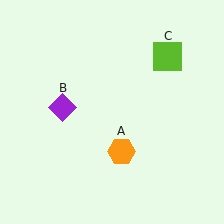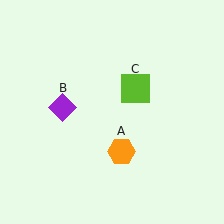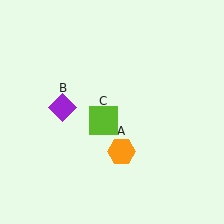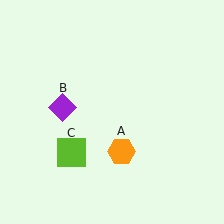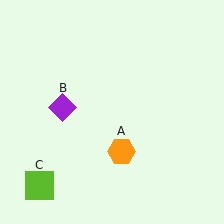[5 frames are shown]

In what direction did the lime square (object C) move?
The lime square (object C) moved down and to the left.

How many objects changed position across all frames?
1 object changed position: lime square (object C).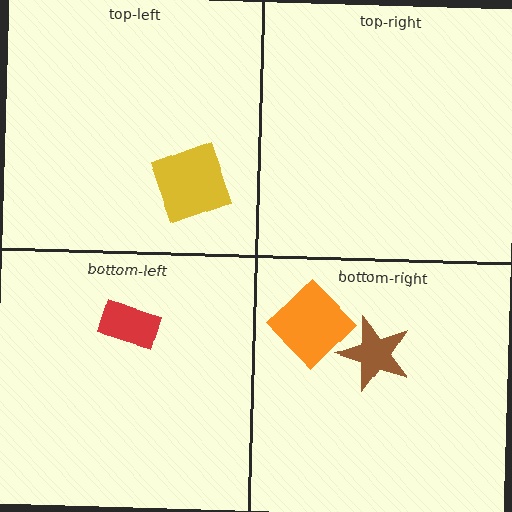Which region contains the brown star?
The bottom-right region.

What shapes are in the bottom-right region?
The orange diamond, the brown star.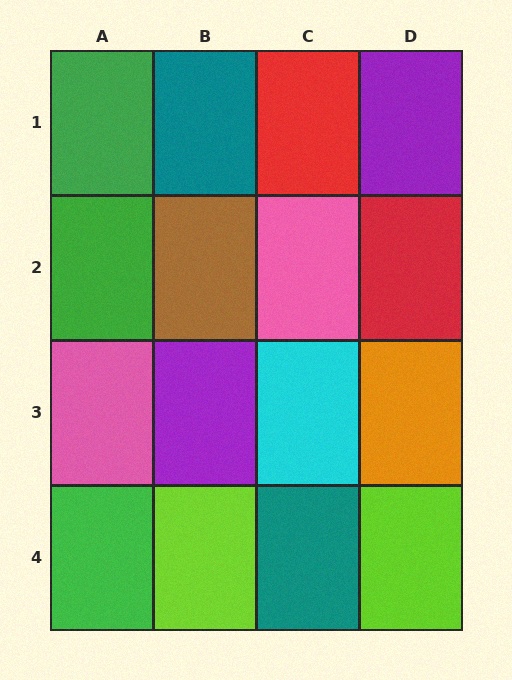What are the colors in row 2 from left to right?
Green, brown, pink, red.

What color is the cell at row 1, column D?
Purple.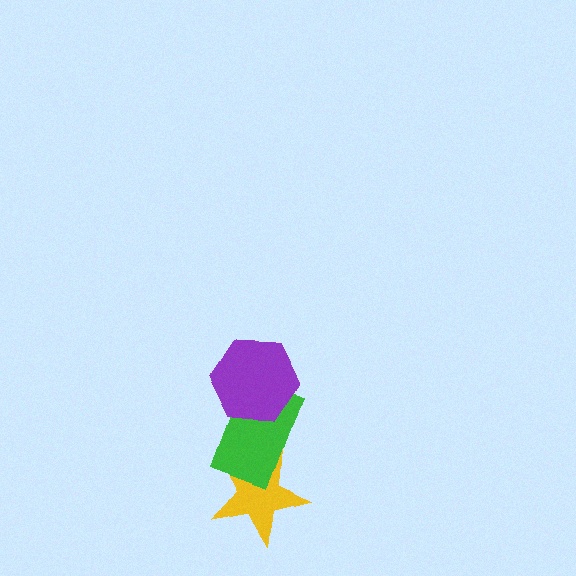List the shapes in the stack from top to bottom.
From top to bottom: the purple hexagon, the green rectangle, the yellow star.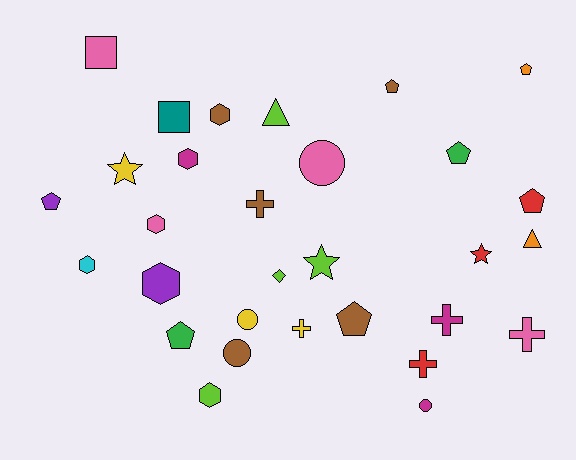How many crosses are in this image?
There are 5 crosses.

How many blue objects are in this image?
There are no blue objects.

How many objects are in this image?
There are 30 objects.